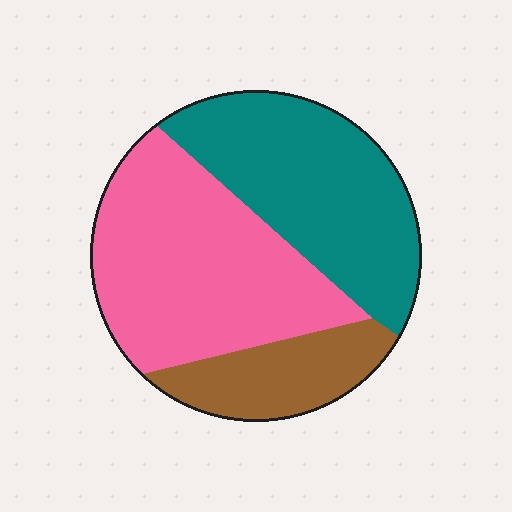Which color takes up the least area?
Brown, at roughly 15%.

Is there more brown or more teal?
Teal.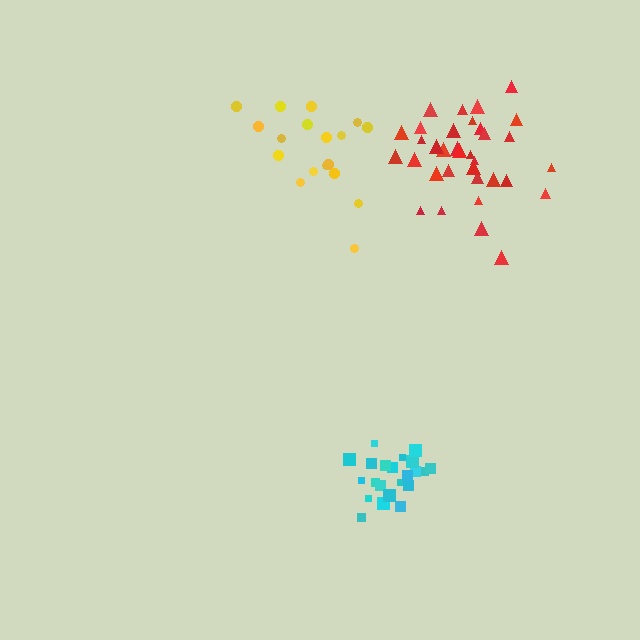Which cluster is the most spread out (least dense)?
Yellow.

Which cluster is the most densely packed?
Cyan.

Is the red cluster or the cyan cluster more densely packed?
Cyan.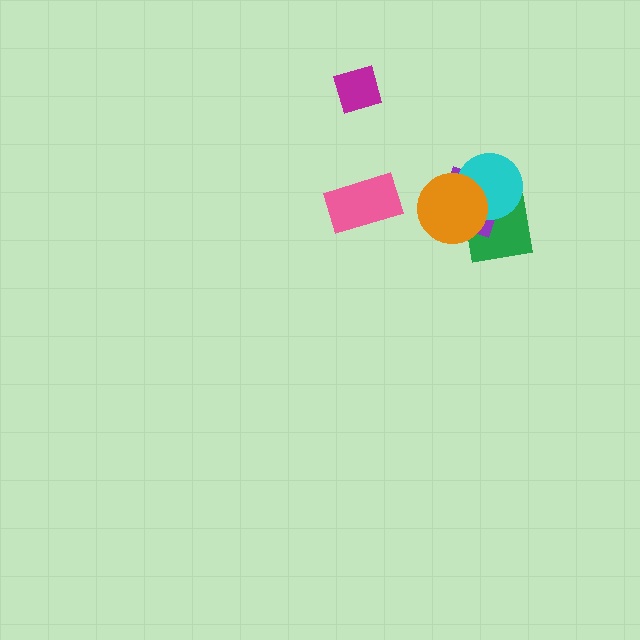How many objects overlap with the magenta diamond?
0 objects overlap with the magenta diamond.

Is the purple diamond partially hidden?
Yes, it is partially covered by another shape.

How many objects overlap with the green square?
3 objects overlap with the green square.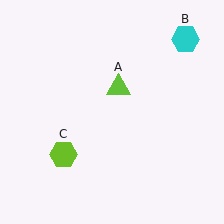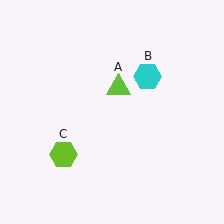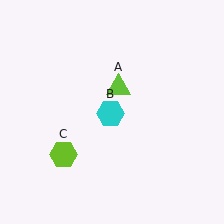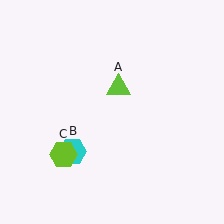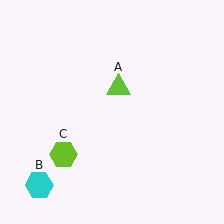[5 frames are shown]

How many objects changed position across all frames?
1 object changed position: cyan hexagon (object B).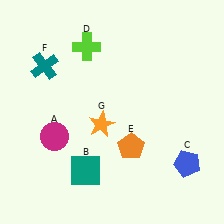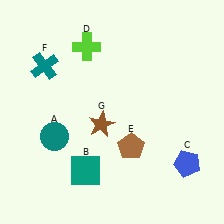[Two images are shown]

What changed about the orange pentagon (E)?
In Image 1, E is orange. In Image 2, it changed to brown.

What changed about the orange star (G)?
In Image 1, G is orange. In Image 2, it changed to brown.